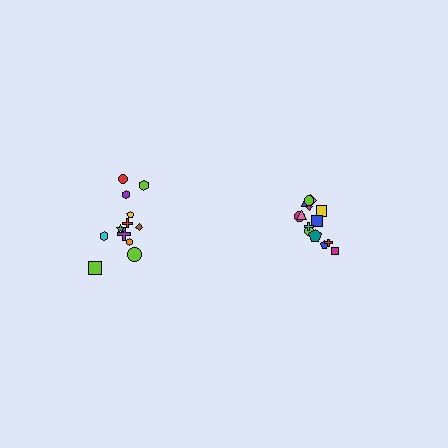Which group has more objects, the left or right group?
The right group.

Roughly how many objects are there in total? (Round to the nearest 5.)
Roughly 25 objects in total.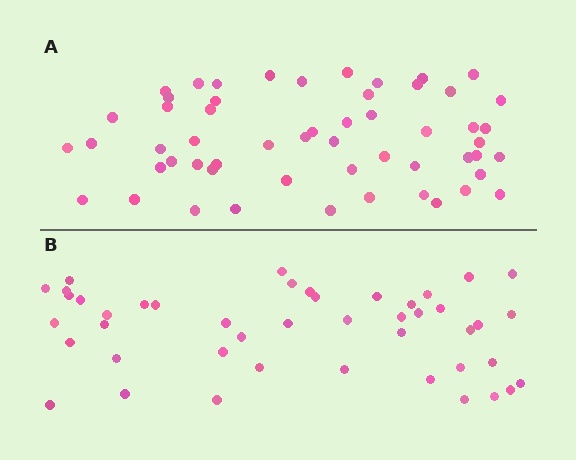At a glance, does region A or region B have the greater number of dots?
Region A (the top region) has more dots.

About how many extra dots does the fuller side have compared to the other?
Region A has roughly 10 or so more dots than region B.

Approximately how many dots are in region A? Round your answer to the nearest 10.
About 60 dots. (The exact count is 55, which rounds to 60.)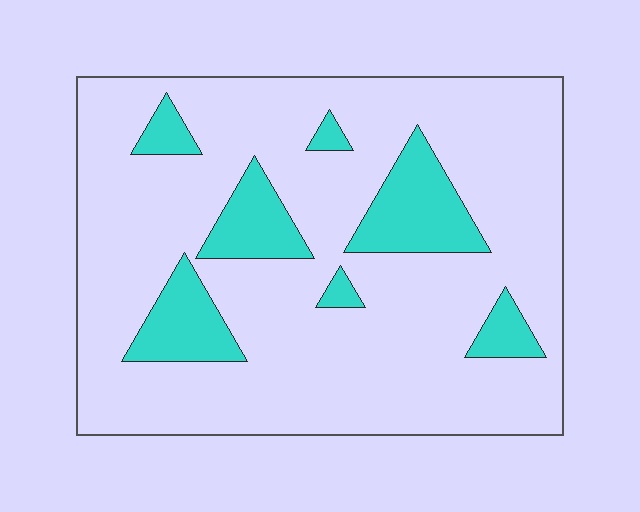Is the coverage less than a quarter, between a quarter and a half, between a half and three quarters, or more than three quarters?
Less than a quarter.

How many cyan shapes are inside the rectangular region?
7.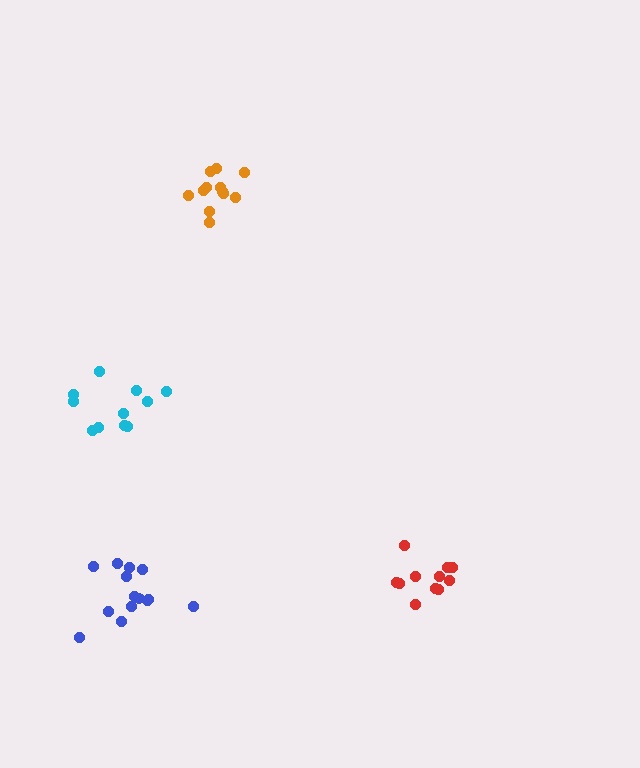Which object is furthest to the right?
The red cluster is rightmost.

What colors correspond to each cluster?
The clusters are colored: cyan, blue, red, orange.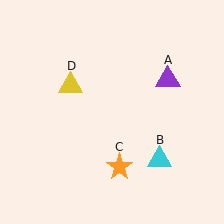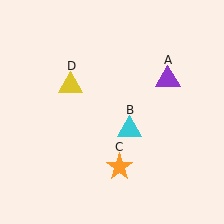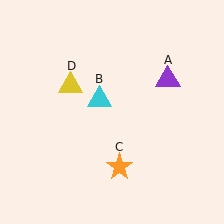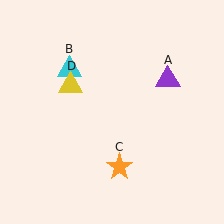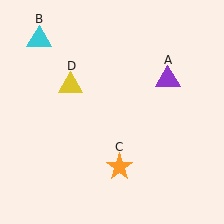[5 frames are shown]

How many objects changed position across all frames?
1 object changed position: cyan triangle (object B).